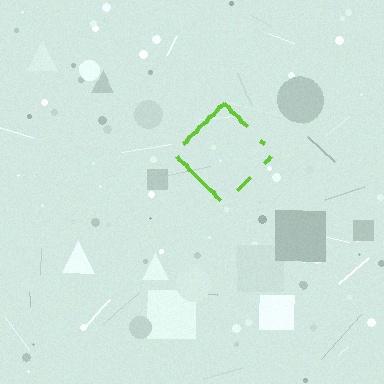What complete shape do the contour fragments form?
The contour fragments form a diamond.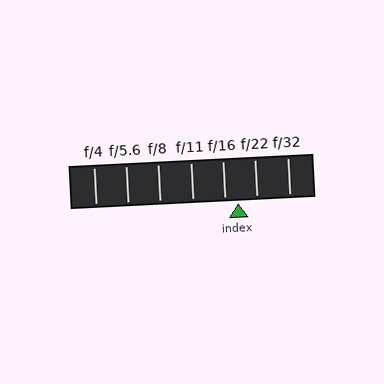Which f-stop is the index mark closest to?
The index mark is closest to f/16.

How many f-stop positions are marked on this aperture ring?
There are 7 f-stop positions marked.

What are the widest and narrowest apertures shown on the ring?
The widest aperture shown is f/4 and the narrowest is f/32.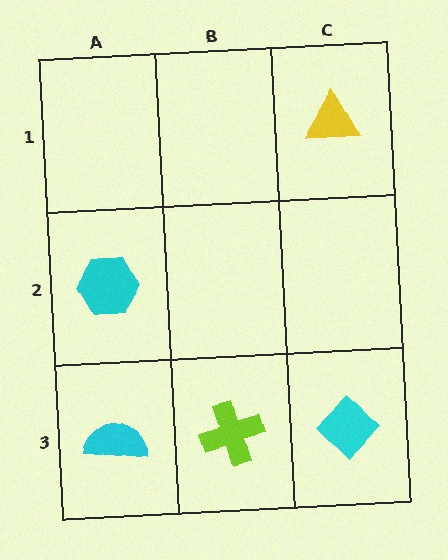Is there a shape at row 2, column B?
No, that cell is empty.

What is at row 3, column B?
A lime cross.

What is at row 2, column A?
A cyan hexagon.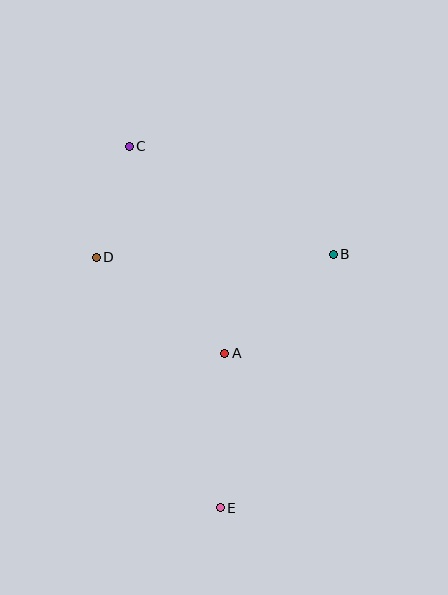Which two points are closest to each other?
Points C and D are closest to each other.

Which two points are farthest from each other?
Points C and E are farthest from each other.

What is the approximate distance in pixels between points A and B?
The distance between A and B is approximately 147 pixels.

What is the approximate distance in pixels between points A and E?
The distance between A and E is approximately 155 pixels.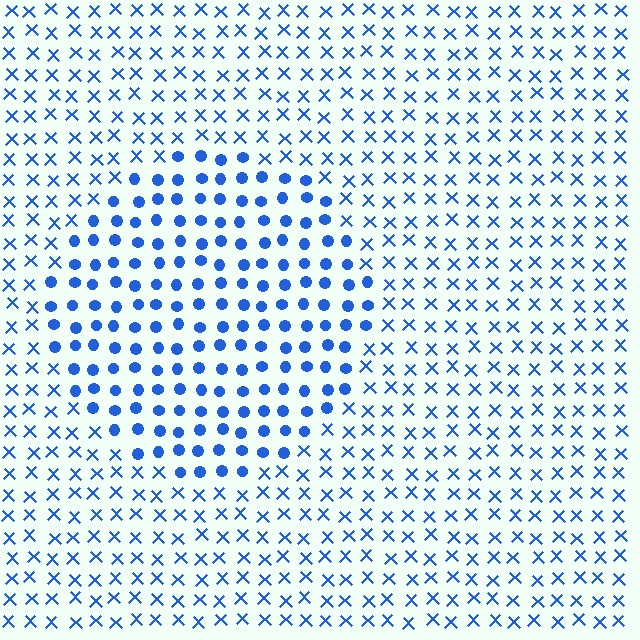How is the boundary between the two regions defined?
The boundary is defined by a change in element shape: circles inside vs. X marks outside. All elements share the same color and spacing.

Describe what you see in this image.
The image is filled with small blue elements arranged in a uniform grid. A circle-shaped region contains circles, while the surrounding area contains X marks. The boundary is defined purely by the change in element shape.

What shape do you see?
I see a circle.